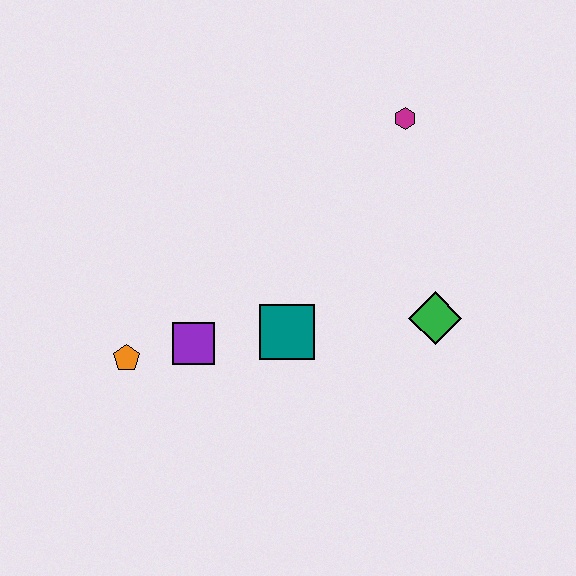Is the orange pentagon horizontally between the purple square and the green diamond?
No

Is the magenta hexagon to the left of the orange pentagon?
No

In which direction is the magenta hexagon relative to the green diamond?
The magenta hexagon is above the green diamond.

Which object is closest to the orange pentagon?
The purple square is closest to the orange pentagon.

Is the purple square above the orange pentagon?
Yes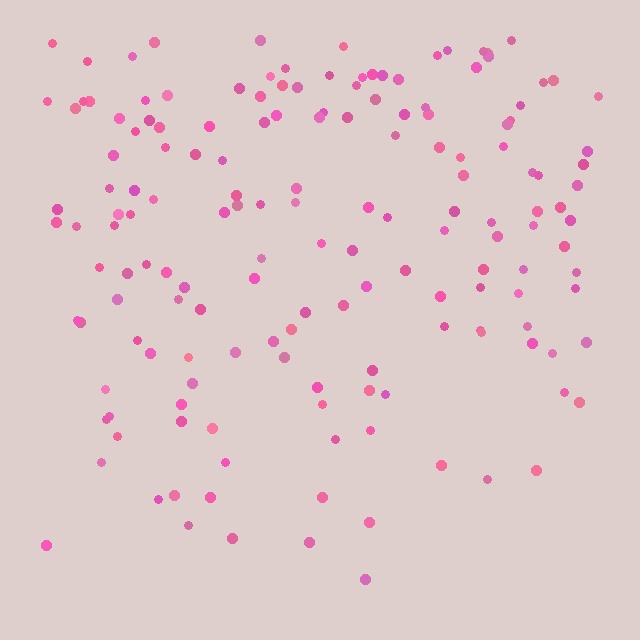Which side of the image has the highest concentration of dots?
The top.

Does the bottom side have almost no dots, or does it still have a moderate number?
Still a moderate number, just noticeably fewer than the top.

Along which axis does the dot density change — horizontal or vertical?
Vertical.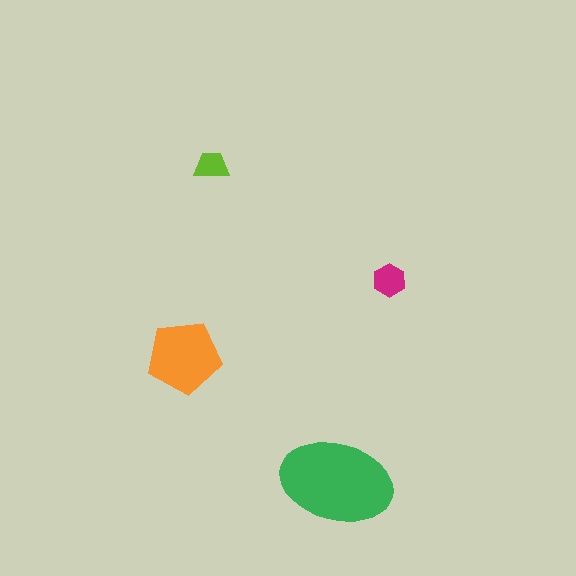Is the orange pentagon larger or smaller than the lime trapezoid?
Larger.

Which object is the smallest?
The lime trapezoid.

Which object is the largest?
The green ellipse.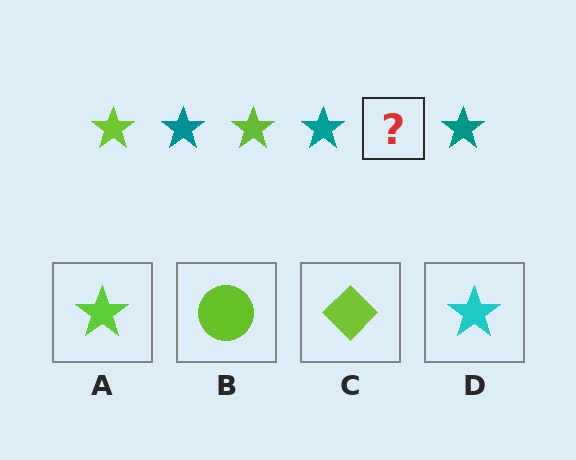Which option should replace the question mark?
Option A.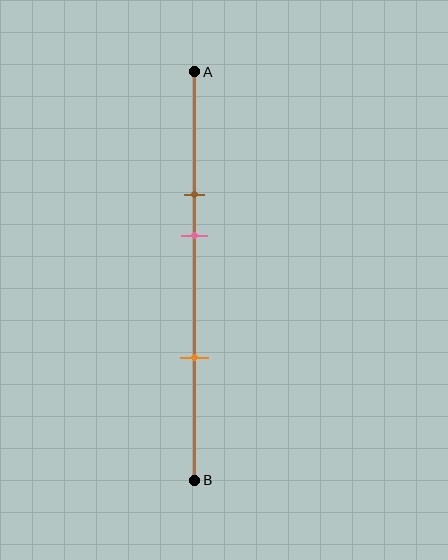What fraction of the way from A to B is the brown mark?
The brown mark is approximately 30% (0.3) of the way from A to B.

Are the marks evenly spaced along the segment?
No, the marks are not evenly spaced.